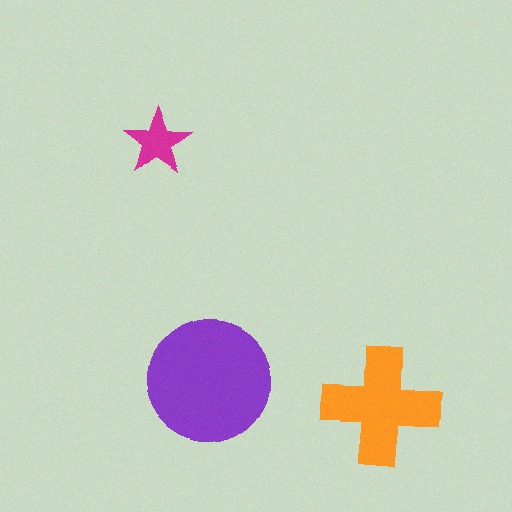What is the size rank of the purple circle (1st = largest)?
1st.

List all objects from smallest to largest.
The magenta star, the orange cross, the purple circle.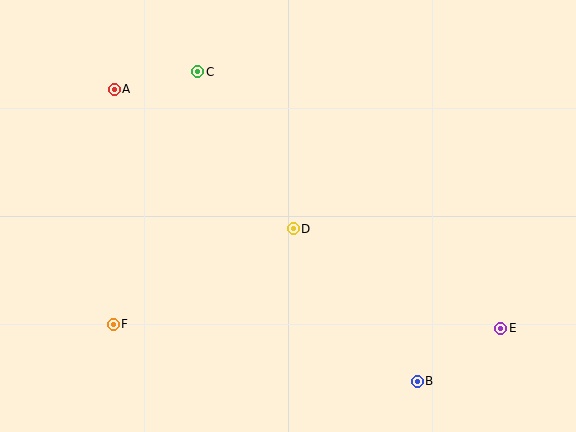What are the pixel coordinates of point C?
Point C is at (198, 72).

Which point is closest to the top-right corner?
Point E is closest to the top-right corner.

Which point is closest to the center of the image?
Point D at (293, 229) is closest to the center.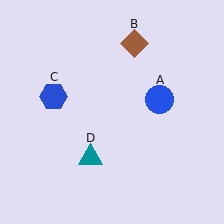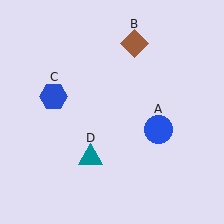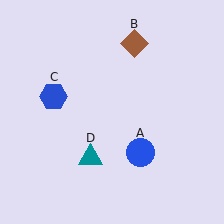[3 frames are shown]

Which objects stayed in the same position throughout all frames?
Brown diamond (object B) and blue hexagon (object C) and teal triangle (object D) remained stationary.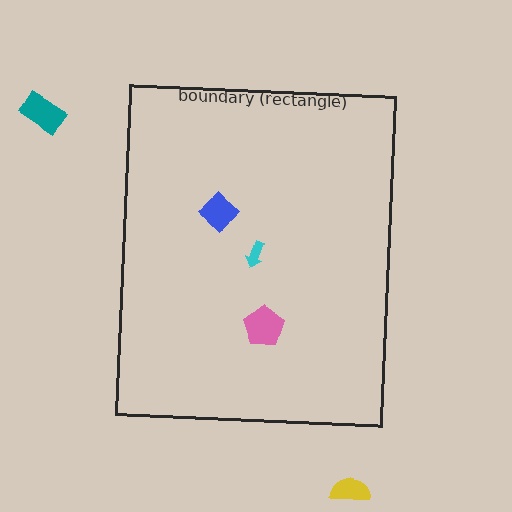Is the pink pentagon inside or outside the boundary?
Inside.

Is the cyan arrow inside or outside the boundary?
Inside.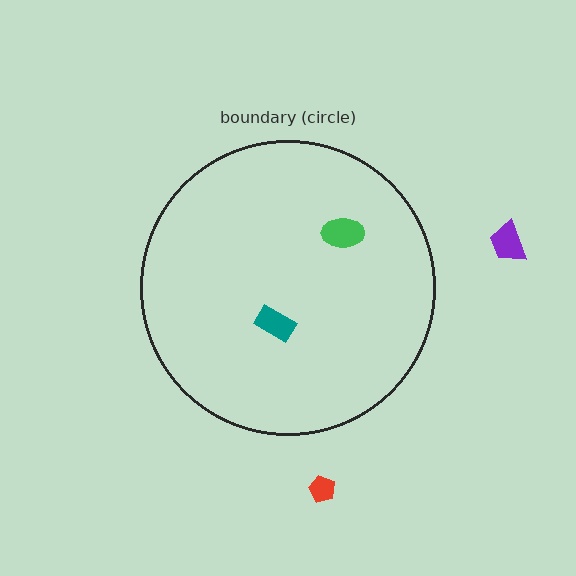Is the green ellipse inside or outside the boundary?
Inside.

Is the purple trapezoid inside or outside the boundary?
Outside.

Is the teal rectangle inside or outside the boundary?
Inside.